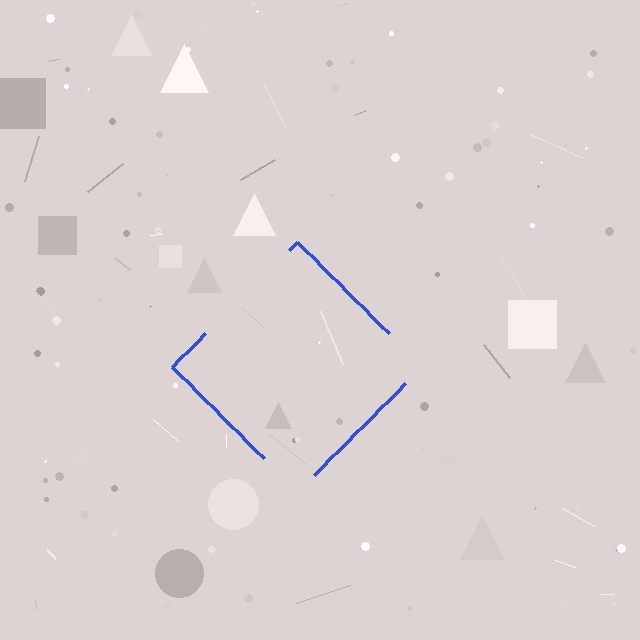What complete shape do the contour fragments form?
The contour fragments form a diamond.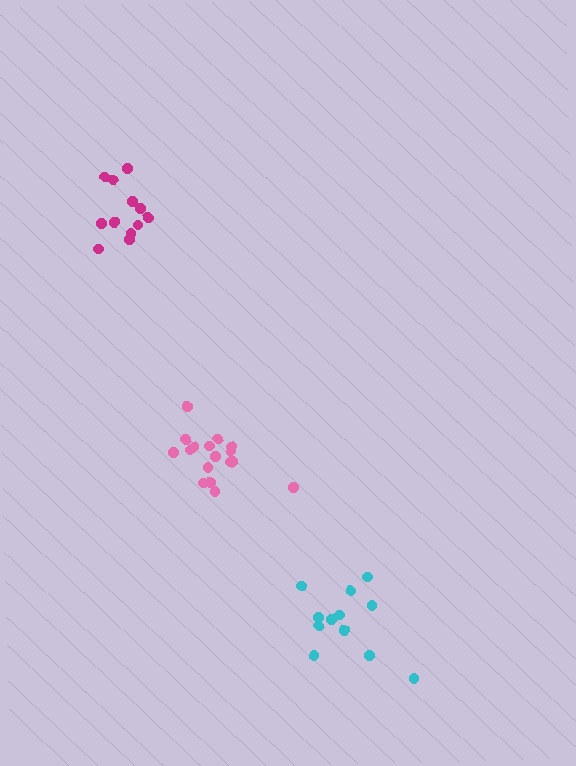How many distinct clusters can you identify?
There are 3 distinct clusters.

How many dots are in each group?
Group 1: 17 dots, Group 2: 12 dots, Group 3: 12 dots (41 total).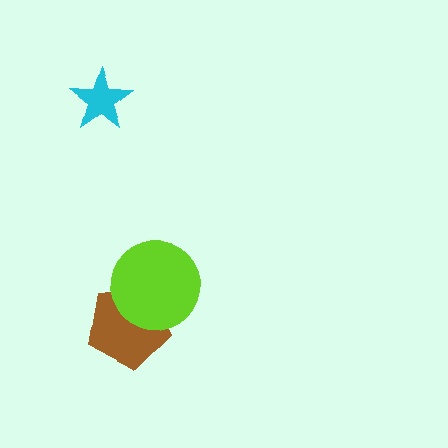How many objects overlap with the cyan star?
0 objects overlap with the cyan star.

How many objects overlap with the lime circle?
1 object overlaps with the lime circle.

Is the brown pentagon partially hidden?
Yes, it is partially covered by another shape.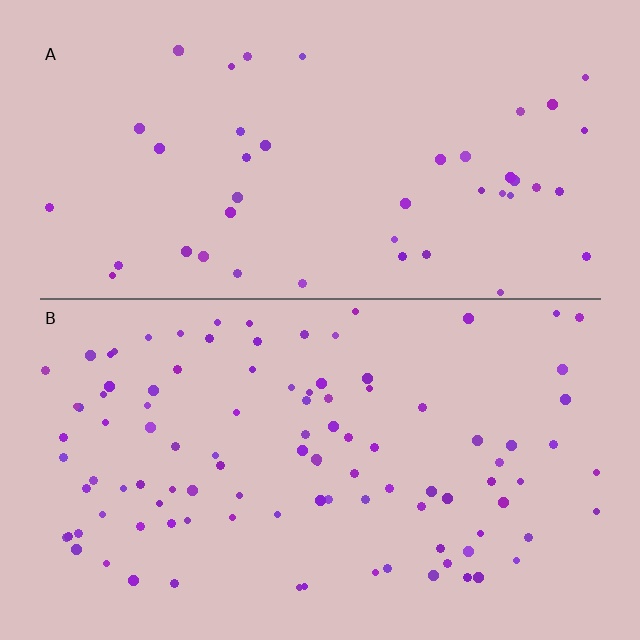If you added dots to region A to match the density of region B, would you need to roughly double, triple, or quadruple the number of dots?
Approximately double.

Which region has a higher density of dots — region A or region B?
B (the bottom).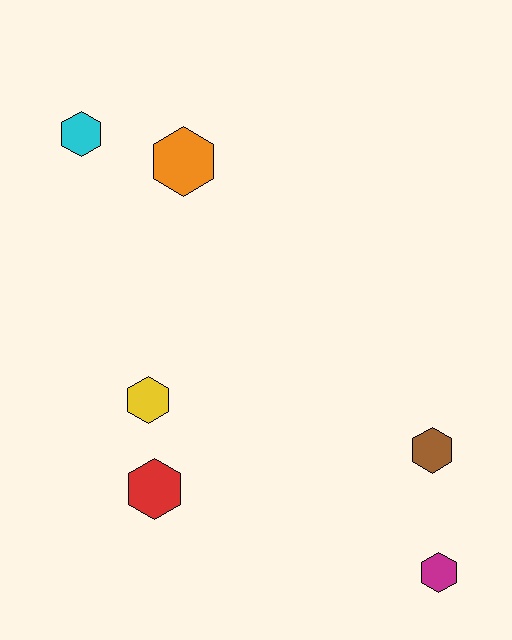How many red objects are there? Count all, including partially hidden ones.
There is 1 red object.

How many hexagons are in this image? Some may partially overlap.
There are 6 hexagons.